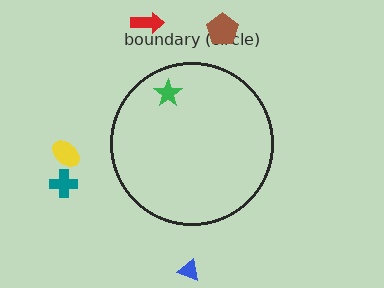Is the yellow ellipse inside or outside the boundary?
Outside.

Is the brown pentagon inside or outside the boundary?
Outside.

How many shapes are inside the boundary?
1 inside, 5 outside.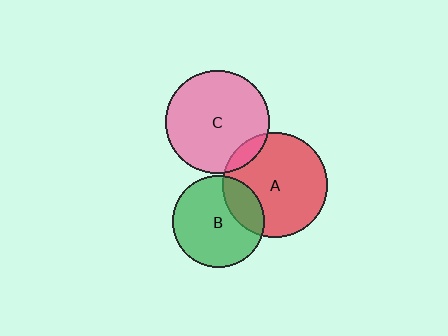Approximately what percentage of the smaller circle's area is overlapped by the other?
Approximately 10%.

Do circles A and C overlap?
Yes.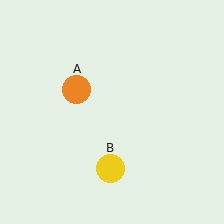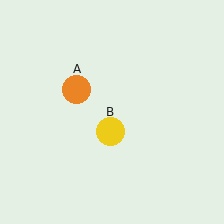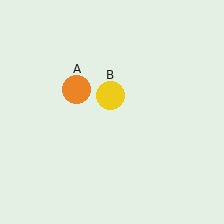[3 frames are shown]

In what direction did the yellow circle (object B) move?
The yellow circle (object B) moved up.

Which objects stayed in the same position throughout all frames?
Orange circle (object A) remained stationary.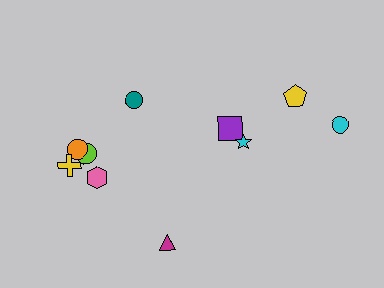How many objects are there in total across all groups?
There are 10 objects.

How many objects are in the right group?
There are 4 objects.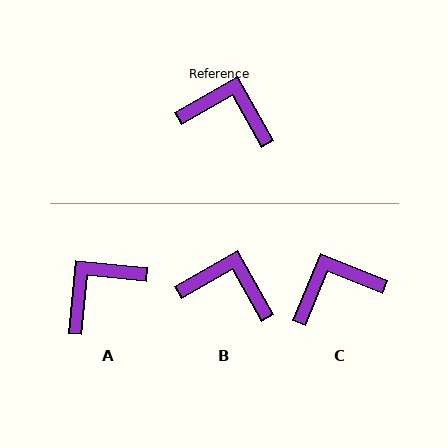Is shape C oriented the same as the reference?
No, it is off by about 38 degrees.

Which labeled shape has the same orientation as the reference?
B.